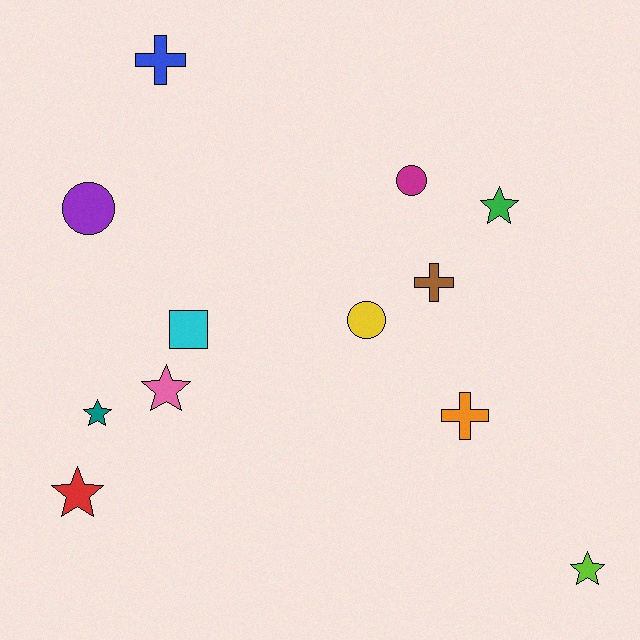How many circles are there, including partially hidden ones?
There are 3 circles.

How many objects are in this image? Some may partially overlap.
There are 12 objects.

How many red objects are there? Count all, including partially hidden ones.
There is 1 red object.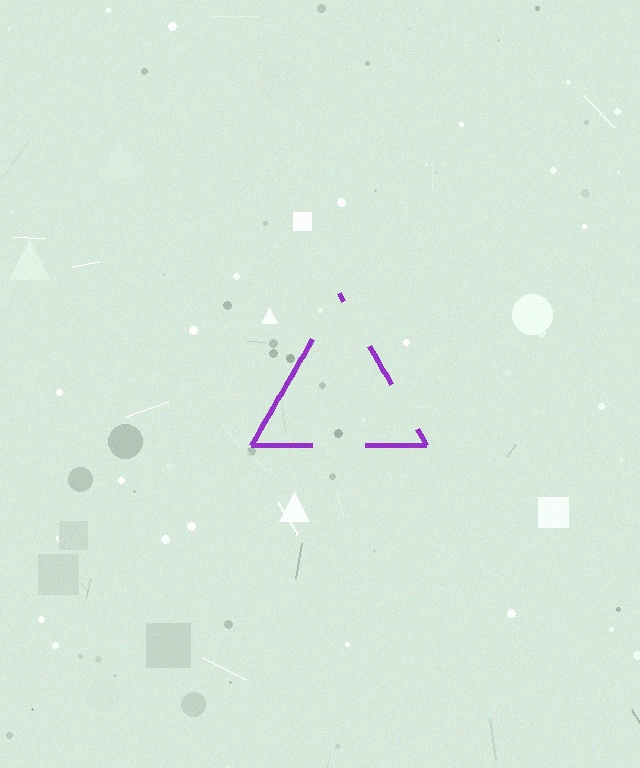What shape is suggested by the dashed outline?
The dashed outline suggests a triangle.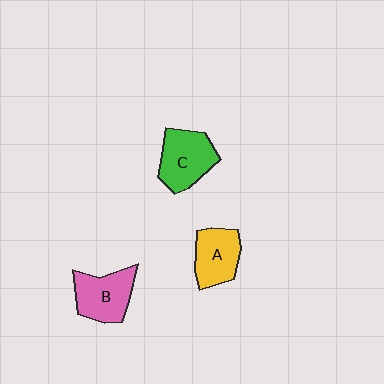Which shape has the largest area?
Shape C (green).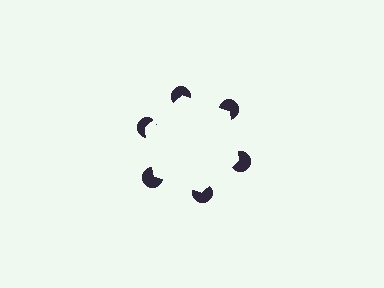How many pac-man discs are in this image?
There are 6 — one at each vertex of the illusory hexagon.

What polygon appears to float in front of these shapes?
An illusory hexagon — its edges are inferred from the aligned wedge cuts in the pac-man discs, not physically drawn.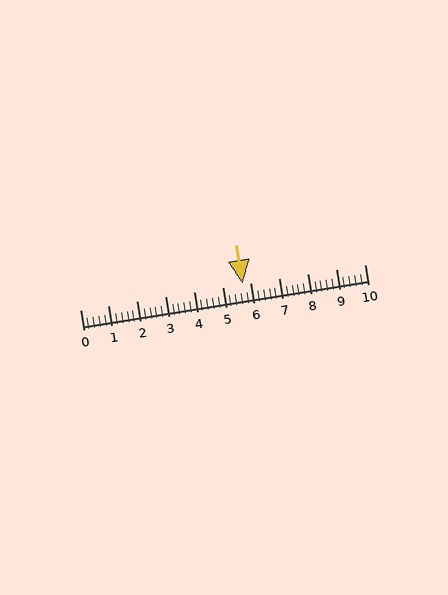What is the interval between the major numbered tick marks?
The major tick marks are spaced 1 units apart.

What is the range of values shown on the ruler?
The ruler shows values from 0 to 10.